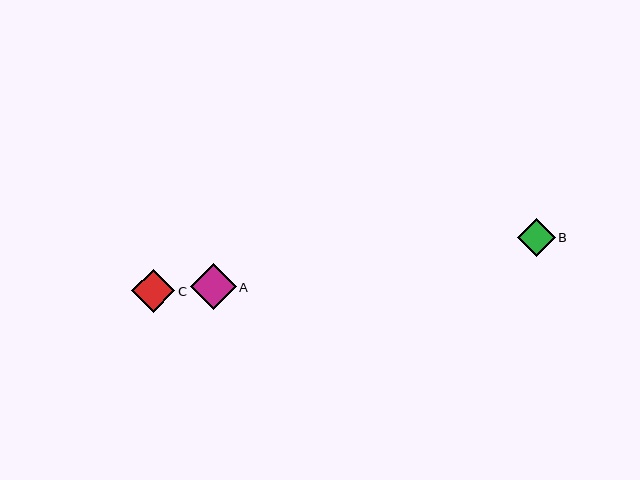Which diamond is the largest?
Diamond A is the largest with a size of approximately 46 pixels.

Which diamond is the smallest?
Diamond B is the smallest with a size of approximately 38 pixels.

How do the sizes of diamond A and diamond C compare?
Diamond A and diamond C are approximately the same size.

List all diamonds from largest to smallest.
From largest to smallest: A, C, B.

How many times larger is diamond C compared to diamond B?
Diamond C is approximately 1.1 times the size of diamond B.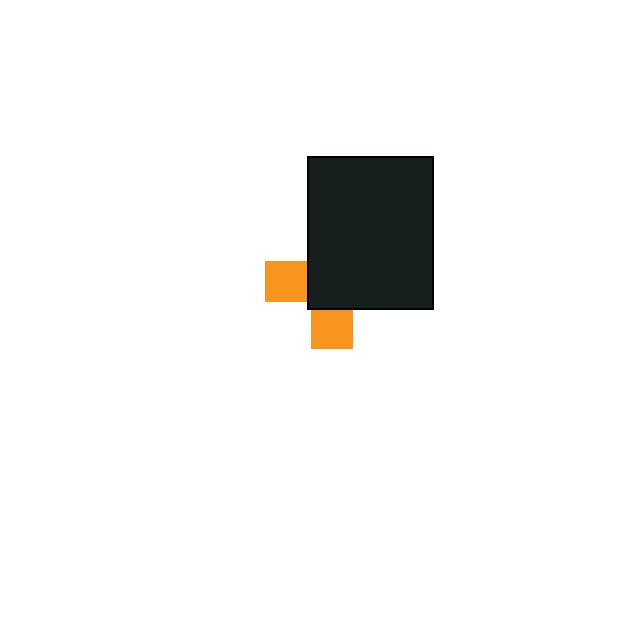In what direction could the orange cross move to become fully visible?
The orange cross could move toward the lower-left. That would shift it out from behind the black rectangle entirely.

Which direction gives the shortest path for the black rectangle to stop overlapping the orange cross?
Moving toward the upper-right gives the shortest separation.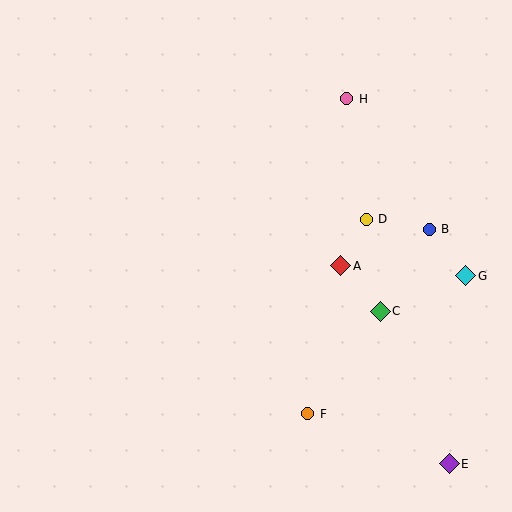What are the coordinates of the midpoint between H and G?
The midpoint between H and G is at (406, 187).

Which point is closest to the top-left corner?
Point H is closest to the top-left corner.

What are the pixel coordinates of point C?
Point C is at (380, 311).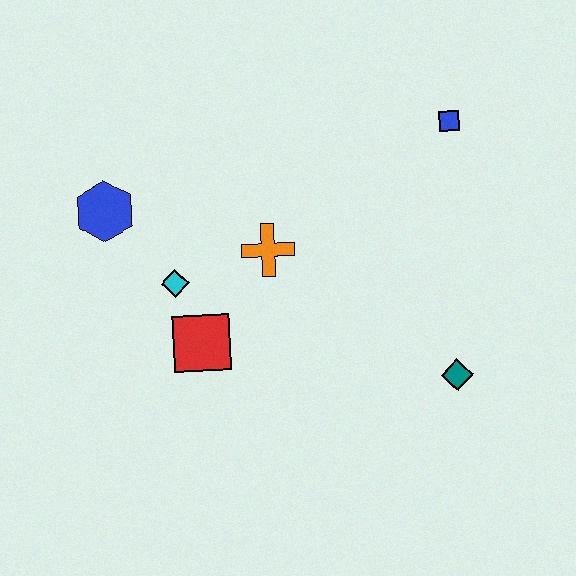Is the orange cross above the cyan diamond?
Yes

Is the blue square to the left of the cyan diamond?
No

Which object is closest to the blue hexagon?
The cyan diamond is closest to the blue hexagon.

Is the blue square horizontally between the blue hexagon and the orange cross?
No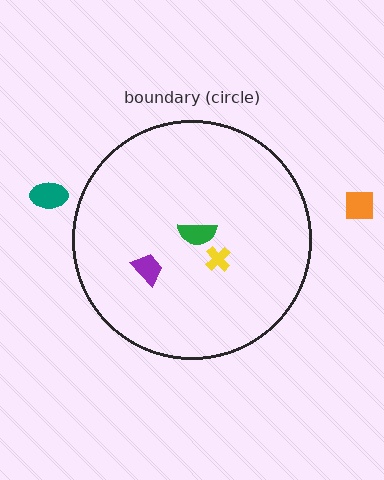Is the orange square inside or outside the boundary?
Outside.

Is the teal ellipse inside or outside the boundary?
Outside.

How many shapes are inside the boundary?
3 inside, 2 outside.